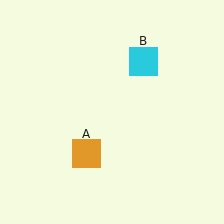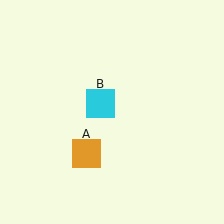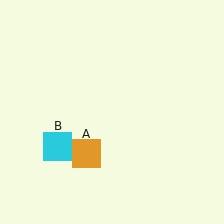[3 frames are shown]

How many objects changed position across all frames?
1 object changed position: cyan square (object B).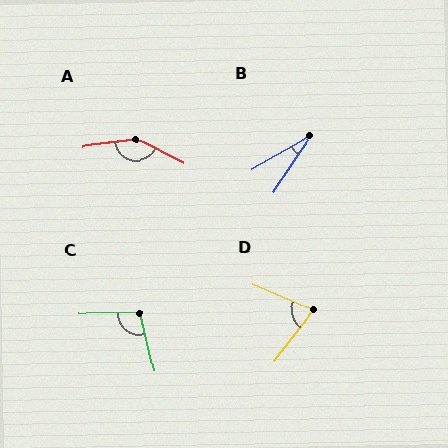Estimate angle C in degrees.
Approximately 103 degrees.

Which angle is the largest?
A, at approximately 145 degrees.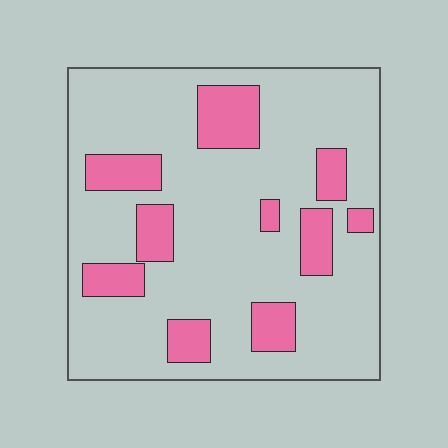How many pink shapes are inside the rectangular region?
10.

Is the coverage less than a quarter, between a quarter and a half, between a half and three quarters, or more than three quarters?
Less than a quarter.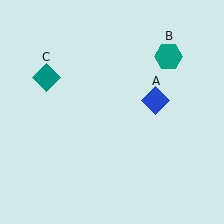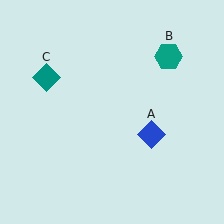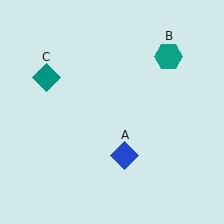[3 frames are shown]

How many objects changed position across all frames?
1 object changed position: blue diamond (object A).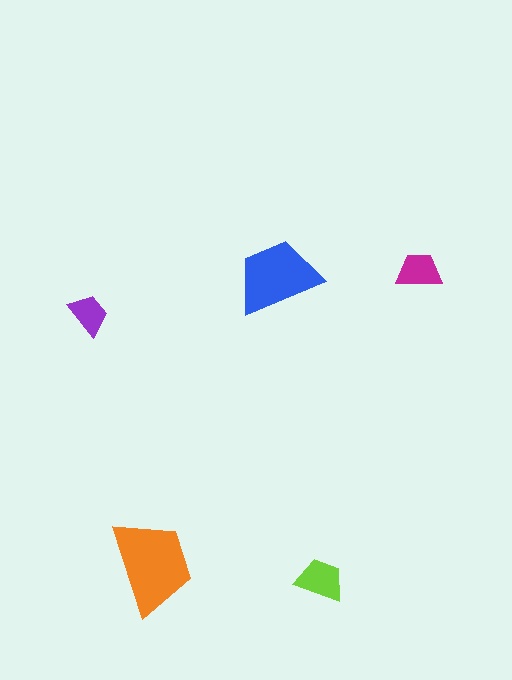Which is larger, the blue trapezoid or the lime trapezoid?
The blue one.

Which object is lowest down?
The lime trapezoid is bottommost.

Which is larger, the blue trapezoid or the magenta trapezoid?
The blue one.